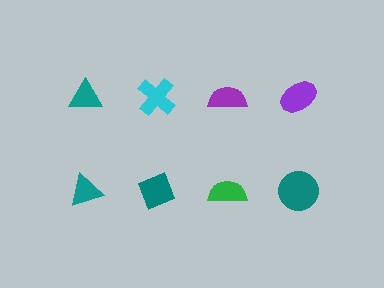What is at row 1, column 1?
A teal triangle.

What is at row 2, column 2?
A teal diamond.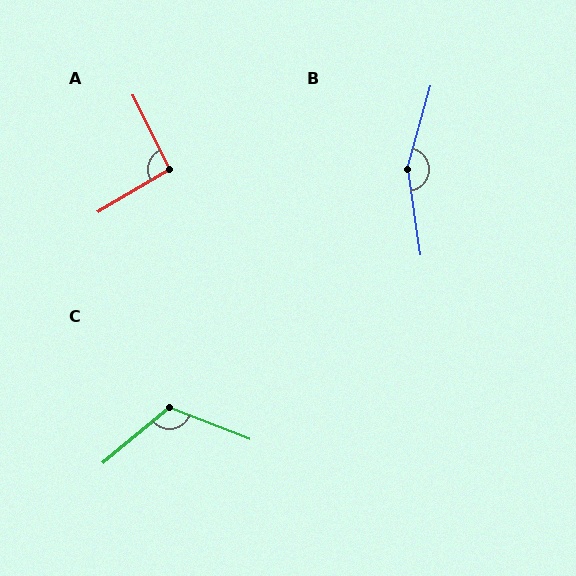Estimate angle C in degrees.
Approximately 119 degrees.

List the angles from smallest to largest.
A (94°), C (119°), B (156°).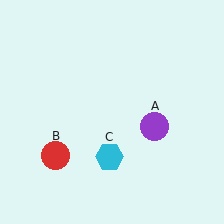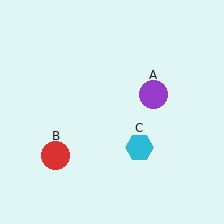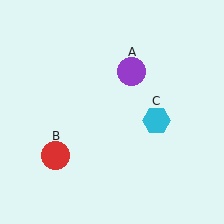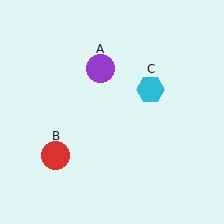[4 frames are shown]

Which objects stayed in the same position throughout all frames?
Red circle (object B) remained stationary.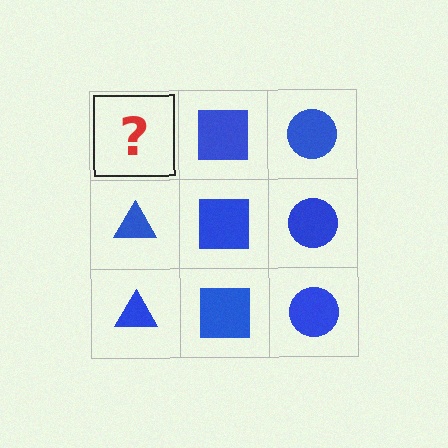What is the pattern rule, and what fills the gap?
The rule is that each column has a consistent shape. The gap should be filled with a blue triangle.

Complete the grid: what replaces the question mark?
The question mark should be replaced with a blue triangle.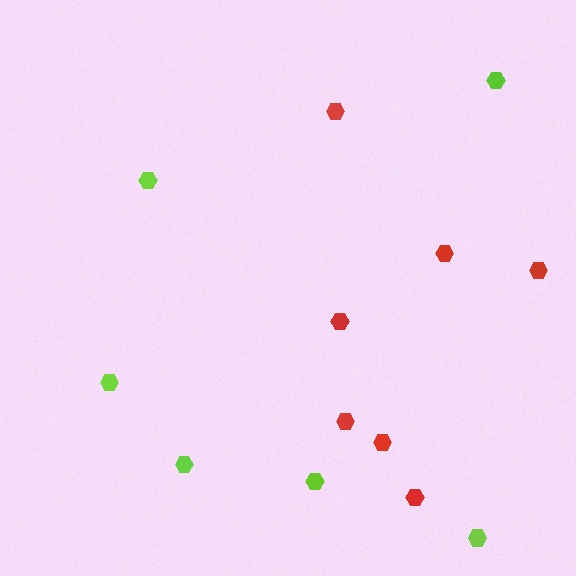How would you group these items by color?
There are 2 groups: one group of red hexagons (7) and one group of lime hexagons (6).